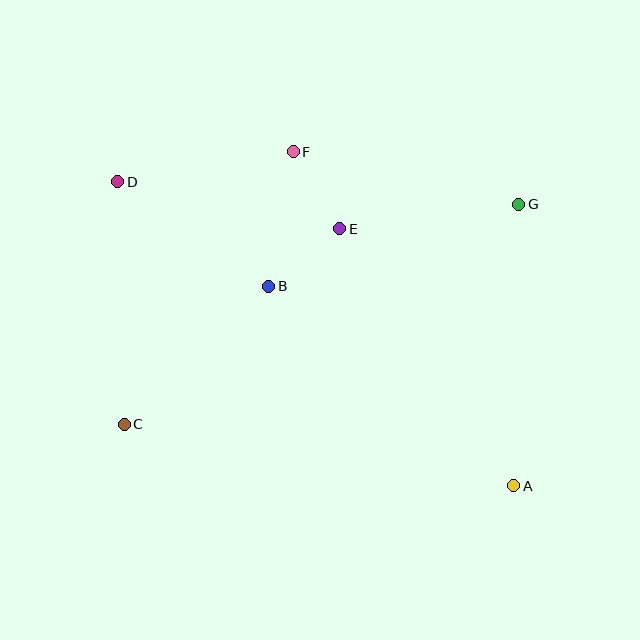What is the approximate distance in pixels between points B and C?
The distance between B and C is approximately 200 pixels.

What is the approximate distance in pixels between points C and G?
The distance between C and G is approximately 452 pixels.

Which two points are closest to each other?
Points E and F are closest to each other.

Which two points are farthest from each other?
Points A and D are farthest from each other.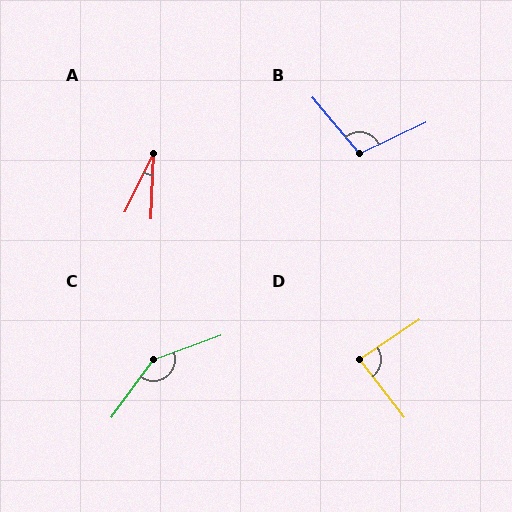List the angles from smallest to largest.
A (24°), D (86°), B (105°), C (147°).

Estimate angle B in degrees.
Approximately 105 degrees.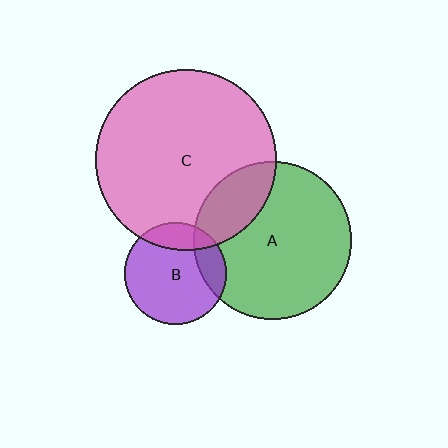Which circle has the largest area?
Circle C (pink).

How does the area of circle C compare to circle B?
Approximately 3.2 times.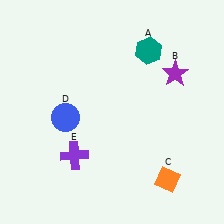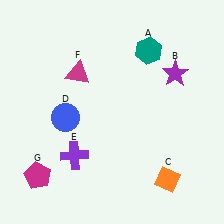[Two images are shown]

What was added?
A magenta triangle (F), a magenta pentagon (G) were added in Image 2.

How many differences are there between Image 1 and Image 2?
There are 2 differences between the two images.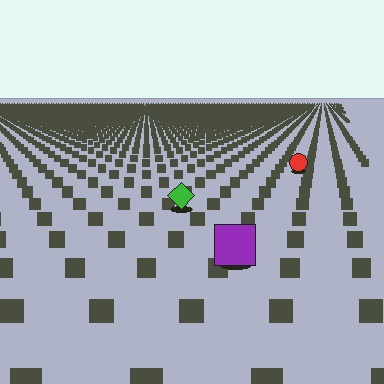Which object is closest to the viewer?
The purple square is closest. The texture marks near it are larger and more spread out.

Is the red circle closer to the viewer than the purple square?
No. The purple square is closer — you can tell from the texture gradient: the ground texture is coarser near it.